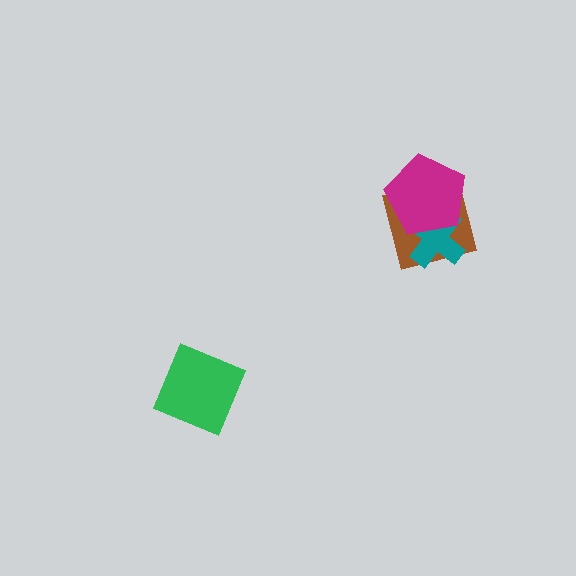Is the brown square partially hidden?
Yes, it is partially covered by another shape.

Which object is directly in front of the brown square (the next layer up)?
The teal cross is directly in front of the brown square.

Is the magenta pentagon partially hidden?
No, no other shape covers it.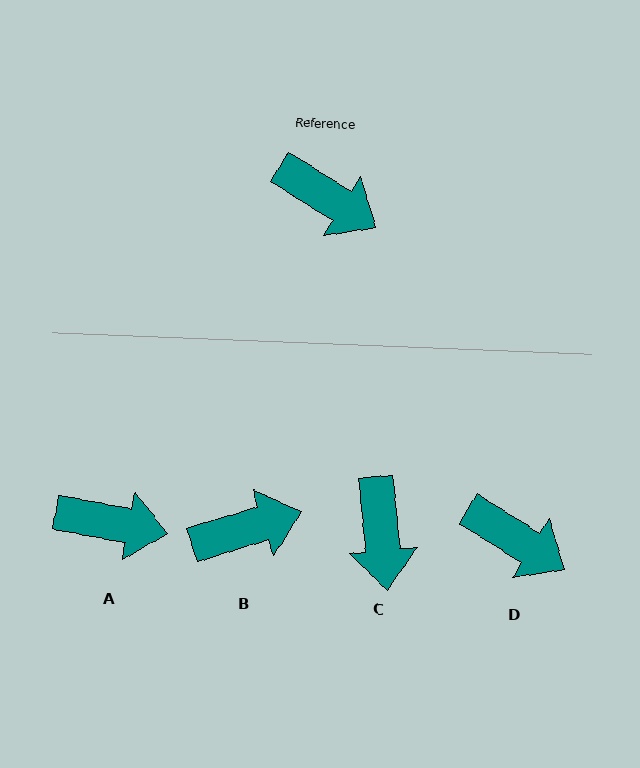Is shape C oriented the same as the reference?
No, it is off by about 52 degrees.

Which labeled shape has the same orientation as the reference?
D.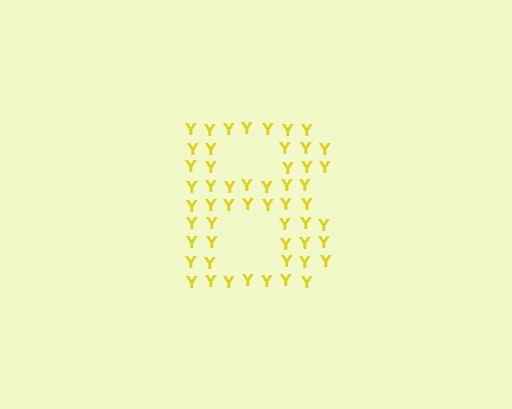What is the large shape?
The large shape is the letter B.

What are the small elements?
The small elements are letter Y's.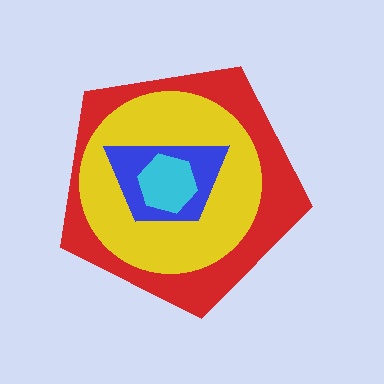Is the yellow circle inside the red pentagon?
Yes.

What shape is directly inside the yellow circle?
The blue trapezoid.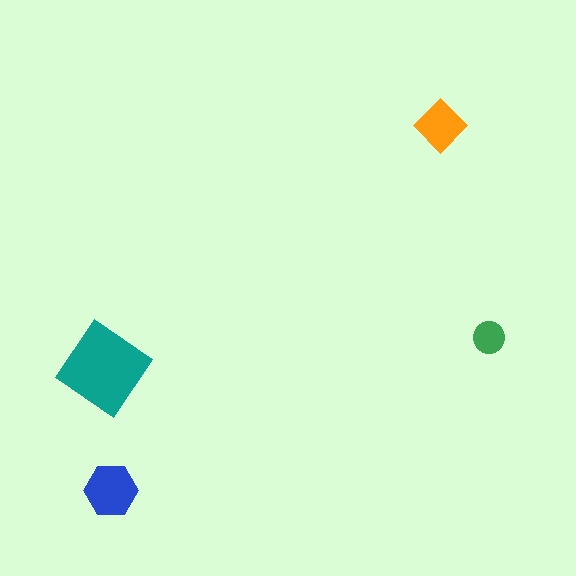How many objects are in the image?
There are 4 objects in the image.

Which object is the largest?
The teal diamond.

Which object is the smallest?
The green circle.